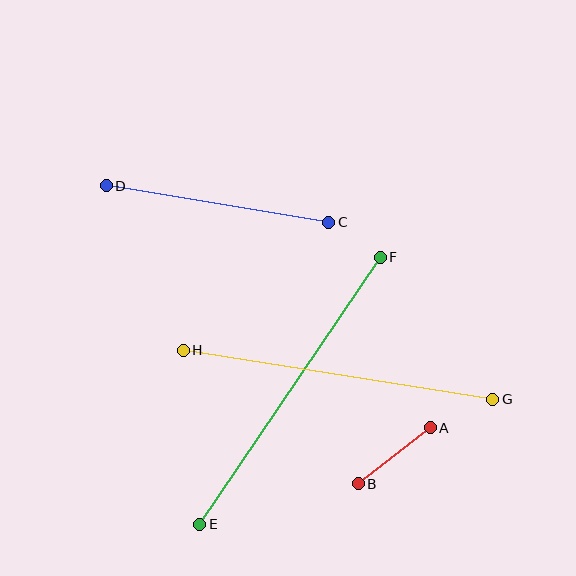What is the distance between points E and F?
The distance is approximately 322 pixels.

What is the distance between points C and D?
The distance is approximately 225 pixels.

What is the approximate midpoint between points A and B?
The midpoint is at approximately (394, 456) pixels.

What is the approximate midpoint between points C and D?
The midpoint is at approximately (218, 204) pixels.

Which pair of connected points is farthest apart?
Points E and F are farthest apart.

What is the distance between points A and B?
The distance is approximately 91 pixels.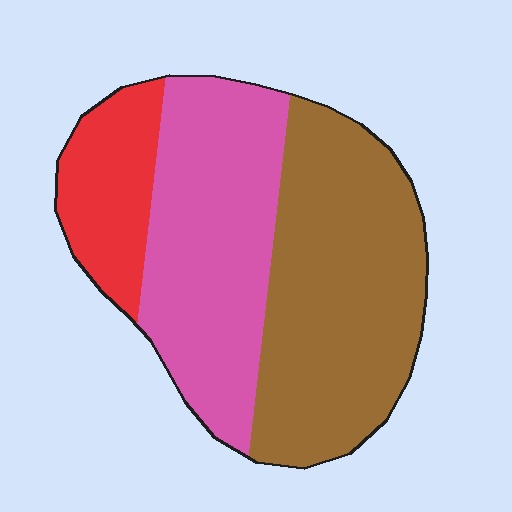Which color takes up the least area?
Red, at roughly 15%.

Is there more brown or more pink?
Brown.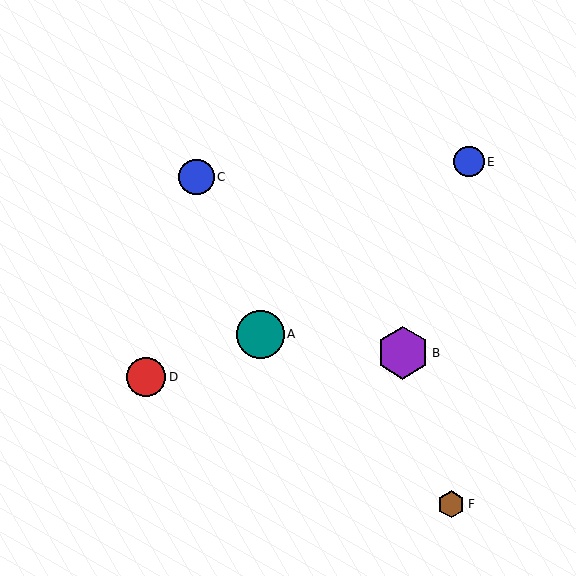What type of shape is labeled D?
Shape D is a red circle.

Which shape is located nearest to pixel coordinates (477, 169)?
The blue circle (labeled E) at (469, 162) is nearest to that location.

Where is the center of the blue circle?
The center of the blue circle is at (469, 162).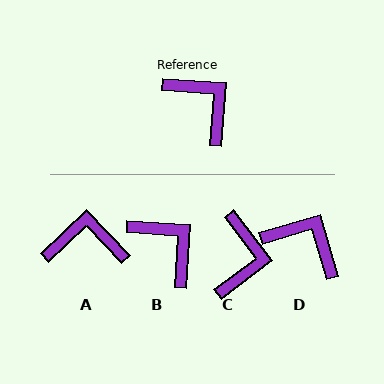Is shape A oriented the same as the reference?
No, it is off by about 48 degrees.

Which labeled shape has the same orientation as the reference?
B.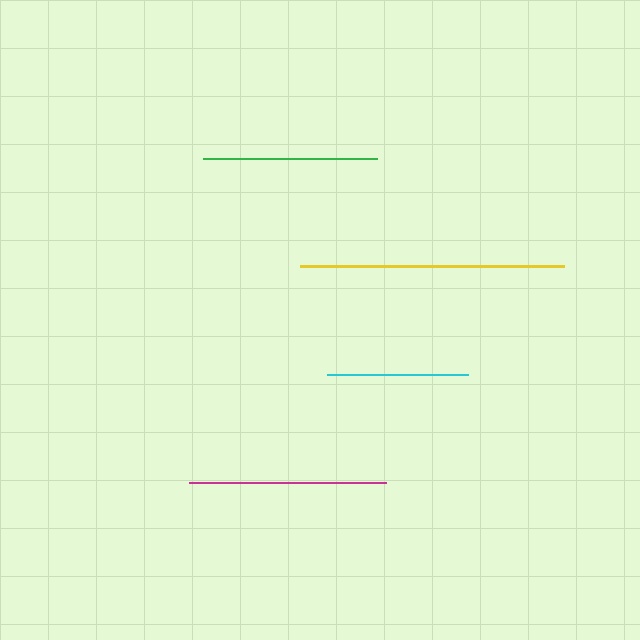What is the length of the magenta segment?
The magenta segment is approximately 197 pixels long.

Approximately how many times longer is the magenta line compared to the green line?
The magenta line is approximately 1.1 times the length of the green line.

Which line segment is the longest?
The yellow line is the longest at approximately 264 pixels.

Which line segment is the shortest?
The cyan line is the shortest at approximately 142 pixels.